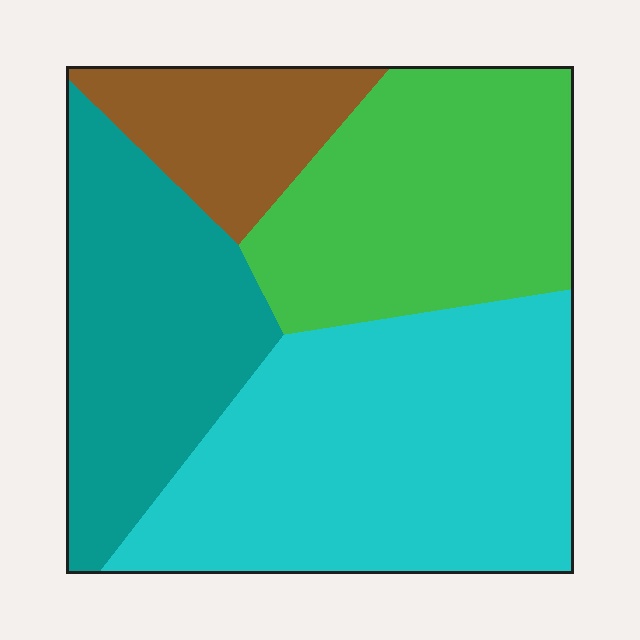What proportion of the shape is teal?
Teal takes up about one quarter (1/4) of the shape.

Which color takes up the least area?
Brown, at roughly 10%.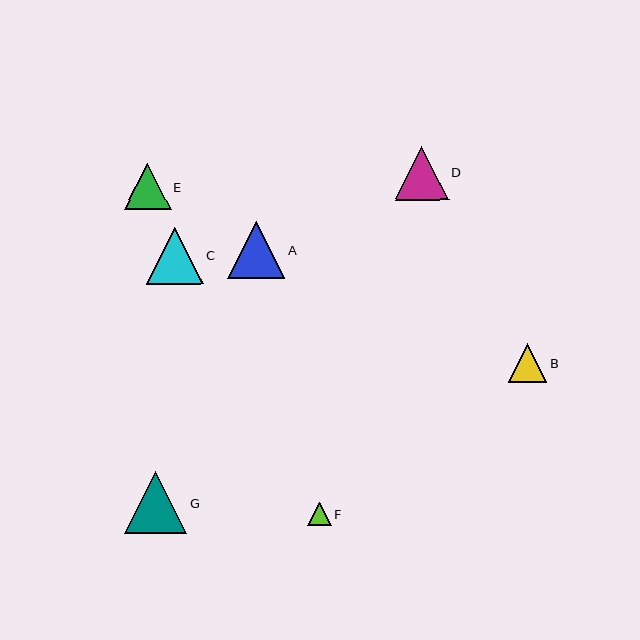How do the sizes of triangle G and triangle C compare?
Triangle G and triangle C are approximately the same size.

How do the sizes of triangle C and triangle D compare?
Triangle C and triangle D are approximately the same size.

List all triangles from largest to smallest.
From largest to smallest: G, A, C, D, E, B, F.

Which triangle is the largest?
Triangle G is the largest with a size of approximately 62 pixels.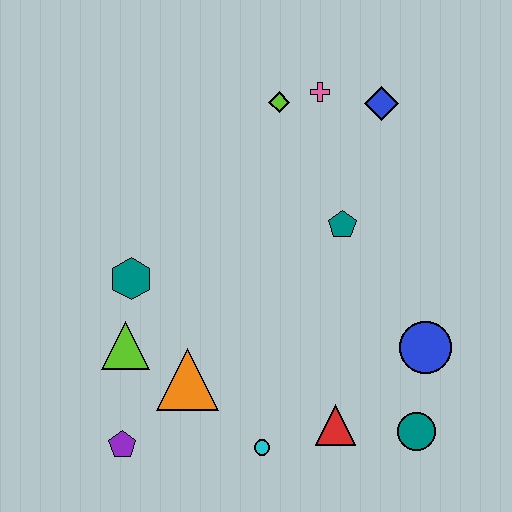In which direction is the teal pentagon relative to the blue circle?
The teal pentagon is above the blue circle.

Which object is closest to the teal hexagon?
The lime triangle is closest to the teal hexagon.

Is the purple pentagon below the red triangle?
Yes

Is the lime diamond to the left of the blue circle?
Yes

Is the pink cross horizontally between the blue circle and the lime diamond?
Yes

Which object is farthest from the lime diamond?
The purple pentagon is farthest from the lime diamond.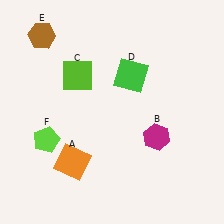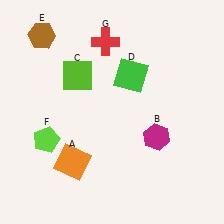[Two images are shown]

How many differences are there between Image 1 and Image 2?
There is 1 difference between the two images.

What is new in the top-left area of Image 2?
A red cross (G) was added in the top-left area of Image 2.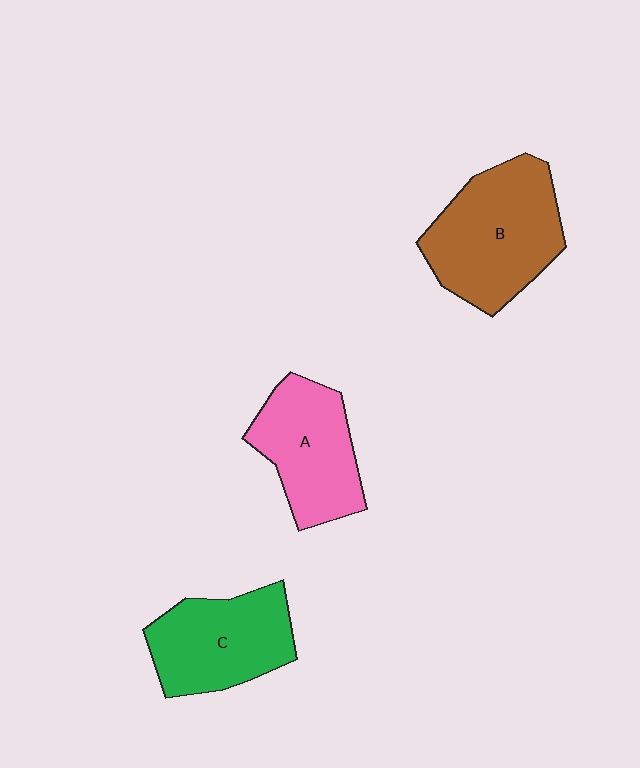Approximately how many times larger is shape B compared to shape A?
Approximately 1.3 times.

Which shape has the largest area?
Shape B (brown).